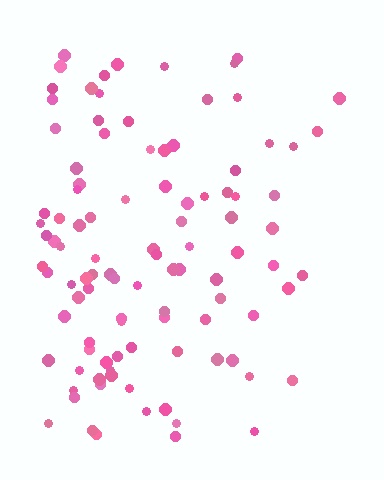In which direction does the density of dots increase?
From right to left, with the left side densest.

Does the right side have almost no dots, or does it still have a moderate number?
Still a moderate number, just noticeably fewer than the left.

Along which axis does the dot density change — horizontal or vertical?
Horizontal.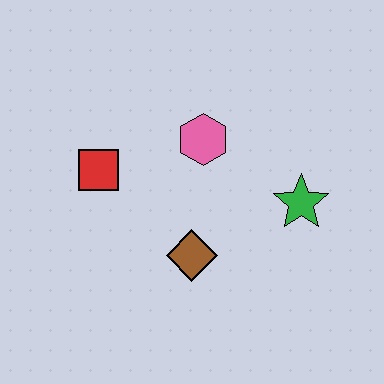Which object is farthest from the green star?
The red square is farthest from the green star.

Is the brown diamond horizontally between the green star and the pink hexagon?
No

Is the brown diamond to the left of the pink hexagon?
Yes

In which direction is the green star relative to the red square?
The green star is to the right of the red square.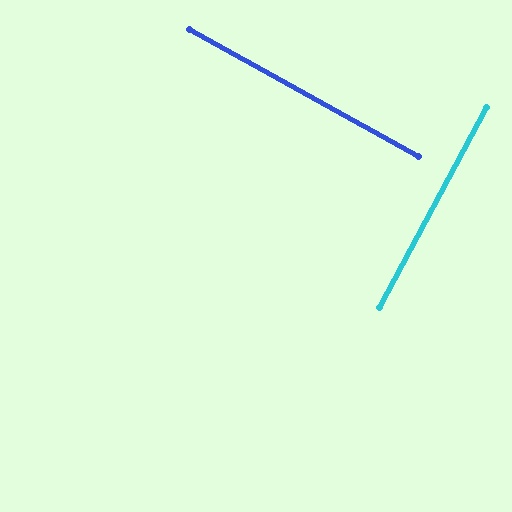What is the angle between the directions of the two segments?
Approximately 89 degrees.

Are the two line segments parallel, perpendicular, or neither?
Perpendicular — they meet at approximately 89°.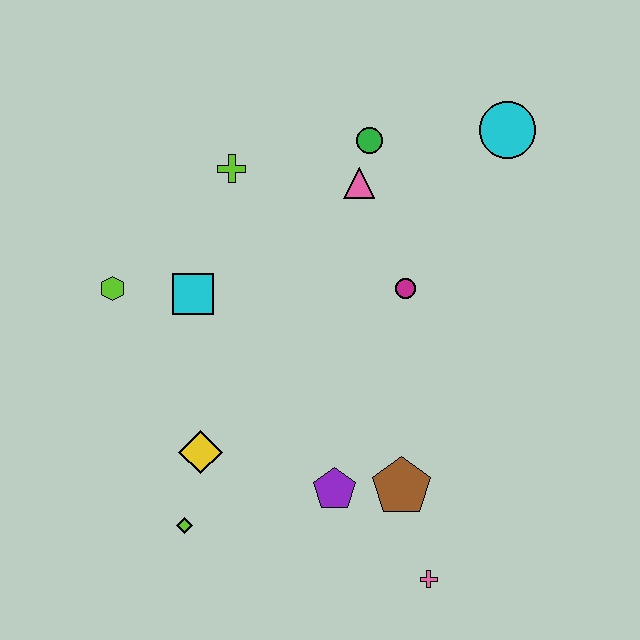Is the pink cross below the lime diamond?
Yes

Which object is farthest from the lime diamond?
The cyan circle is farthest from the lime diamond.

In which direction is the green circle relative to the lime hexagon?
The green circle is to the right of the lime hexagon.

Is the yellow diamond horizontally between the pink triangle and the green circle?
No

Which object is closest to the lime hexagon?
The cyan square is closest to the lime hexagon.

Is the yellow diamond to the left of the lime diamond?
No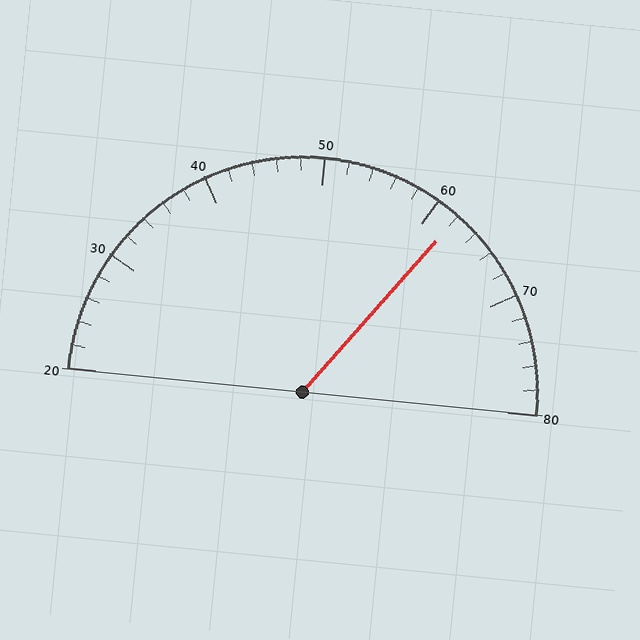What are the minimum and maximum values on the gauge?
The gauge ranges from 20 to 80.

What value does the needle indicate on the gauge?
The needle indicates approximately 62.